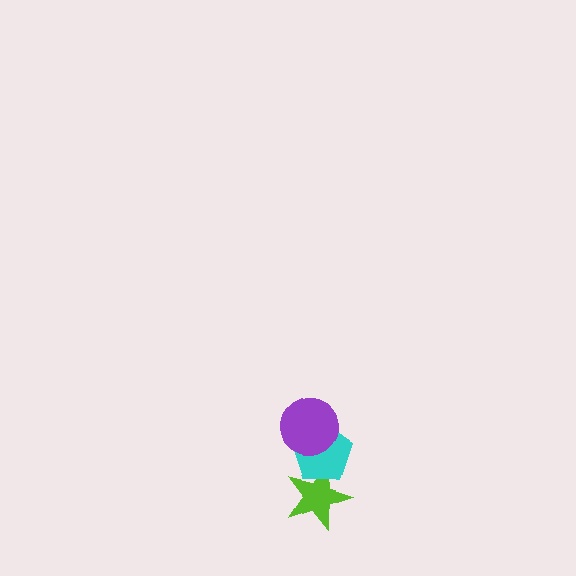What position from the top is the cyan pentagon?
The cyan pentagon is 2nd from the top.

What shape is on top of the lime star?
The cyan pentagon is on top of the lime star.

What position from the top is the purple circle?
The purple circle is 1st from the top.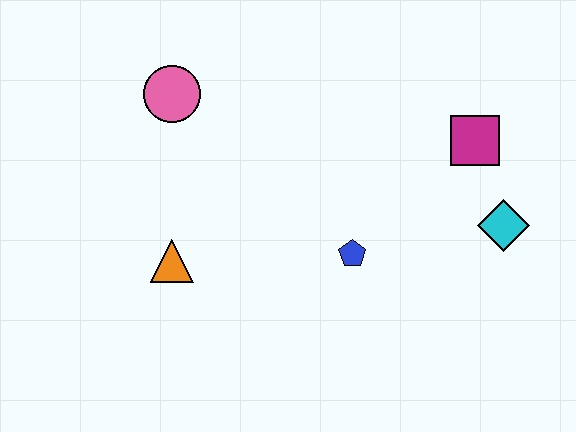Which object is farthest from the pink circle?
The cyan diamond is farthest from the pink circle.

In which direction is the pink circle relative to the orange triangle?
The pink circle is above the orange triangle.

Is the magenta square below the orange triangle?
No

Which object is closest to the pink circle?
The orange triangle is closest to the pink circle.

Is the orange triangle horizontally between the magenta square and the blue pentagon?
No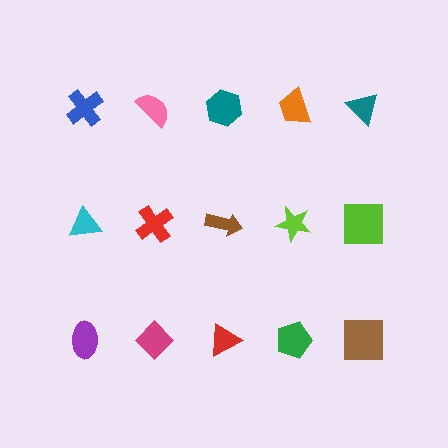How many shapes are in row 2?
5 shapes.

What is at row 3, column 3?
A red triangle.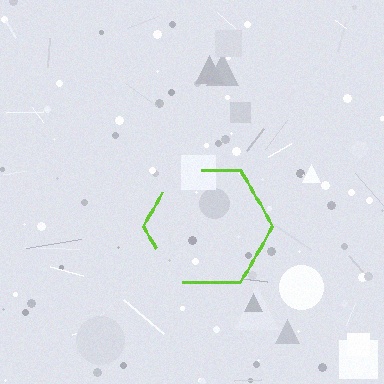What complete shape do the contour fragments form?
The contour fragments form a hexagon.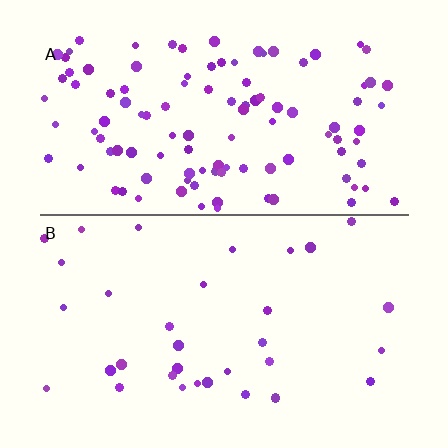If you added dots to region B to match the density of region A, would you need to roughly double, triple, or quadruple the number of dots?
Approximately triple.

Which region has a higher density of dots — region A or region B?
A (the top).